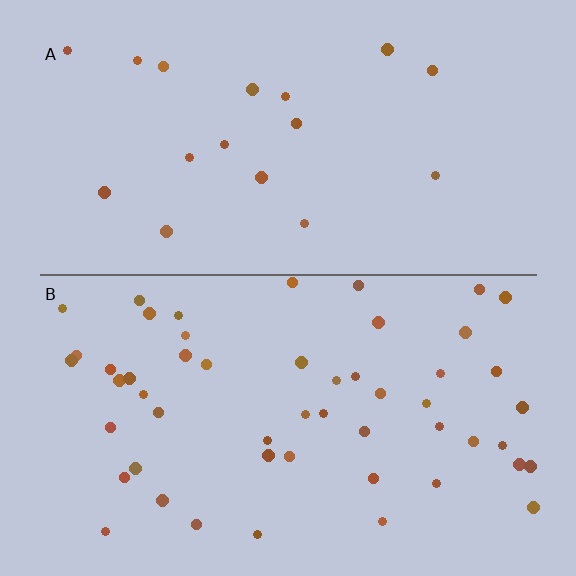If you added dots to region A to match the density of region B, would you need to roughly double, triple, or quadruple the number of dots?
Approximately triple.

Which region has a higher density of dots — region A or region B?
B (the bottom).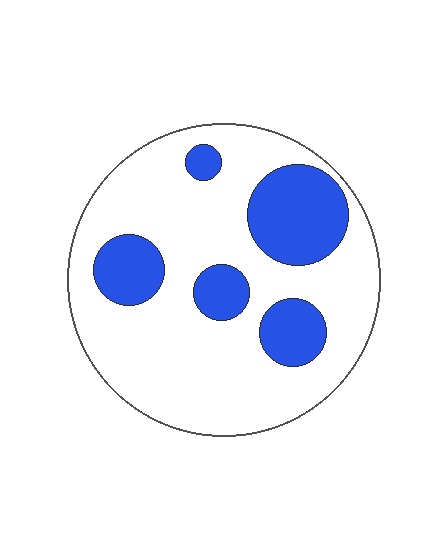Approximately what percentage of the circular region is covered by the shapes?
Approximately 25%.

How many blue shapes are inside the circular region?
5.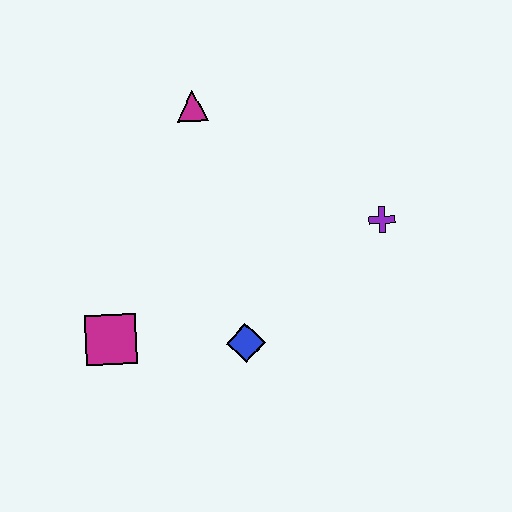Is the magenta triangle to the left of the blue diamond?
Yes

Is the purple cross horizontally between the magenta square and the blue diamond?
No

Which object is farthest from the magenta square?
The purple cross is farthest from the magenta square.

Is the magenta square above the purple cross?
No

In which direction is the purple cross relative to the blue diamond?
The purple cross is to the right of the blue diamond.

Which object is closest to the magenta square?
The blue diamond is closest to the magenta square.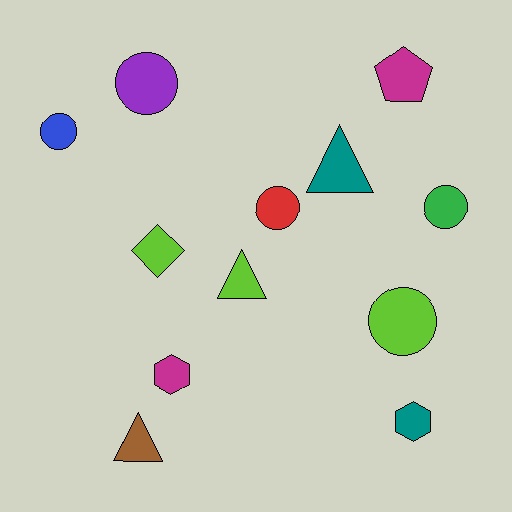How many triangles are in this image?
There are 3 triangles.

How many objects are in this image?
There are 12 objects.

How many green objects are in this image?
There is 1 green object.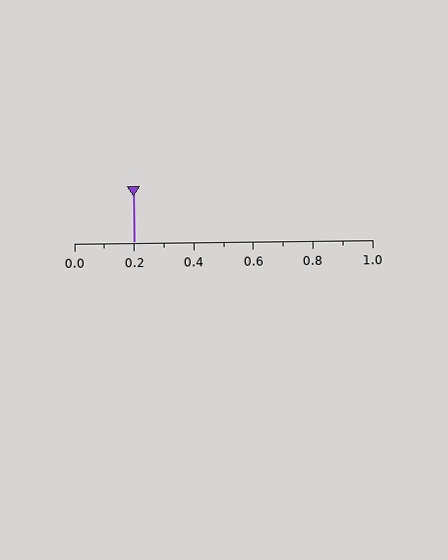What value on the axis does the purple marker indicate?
The marker indicates approximately 0.2.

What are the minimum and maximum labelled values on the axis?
The axis runs from 0.0 to 1.0.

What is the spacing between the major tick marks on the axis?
The major ticks are spaced 0.2 apart.